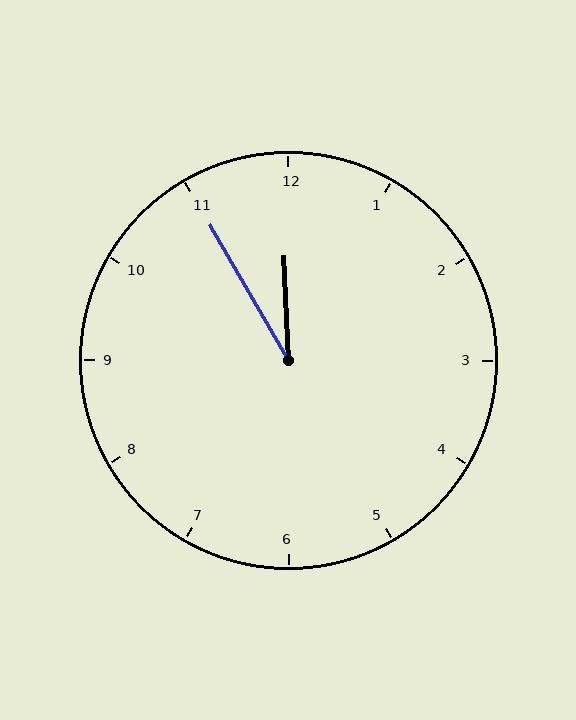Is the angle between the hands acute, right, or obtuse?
It is acute.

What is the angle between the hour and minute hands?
Approximately 28 degrees.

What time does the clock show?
11:55.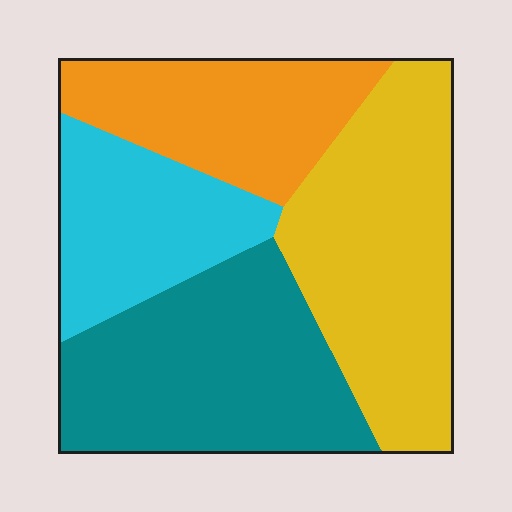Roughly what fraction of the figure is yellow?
Yellow takes up about one third (1/3) of the figure.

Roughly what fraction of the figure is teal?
Teal takes up between a quarter and a half of the figure.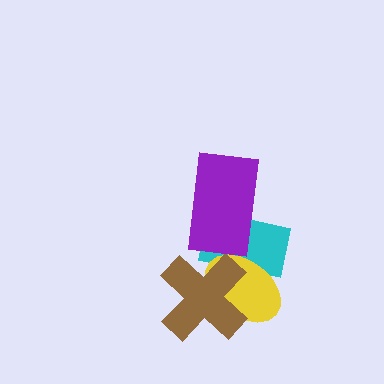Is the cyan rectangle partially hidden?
Yes, it is partially covered by another shape.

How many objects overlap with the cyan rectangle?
3 objects overlap with the cyan rectangle.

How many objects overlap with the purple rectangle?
1 object overlaps with the purple rectangle.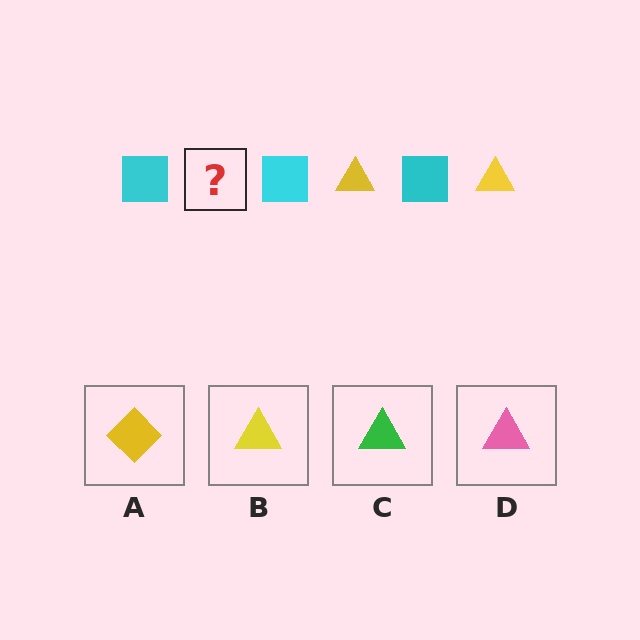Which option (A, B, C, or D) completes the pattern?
B.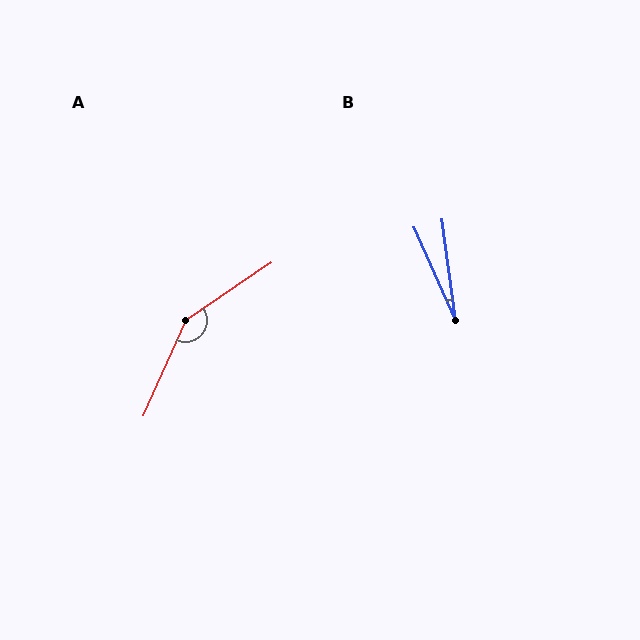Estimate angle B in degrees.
Approximately 16 degrees.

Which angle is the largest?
A, at approximately 148 degrees.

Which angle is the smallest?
B, at approximately 16 degrees.